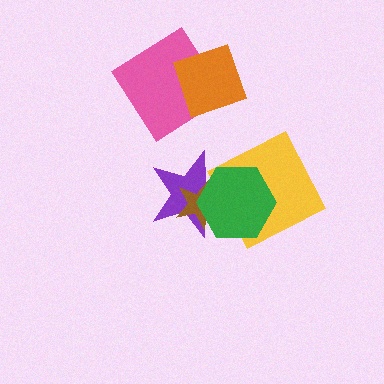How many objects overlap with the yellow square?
2 objects overlap with the yellow square.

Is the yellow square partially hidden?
Yes, it is partially covered by another shape.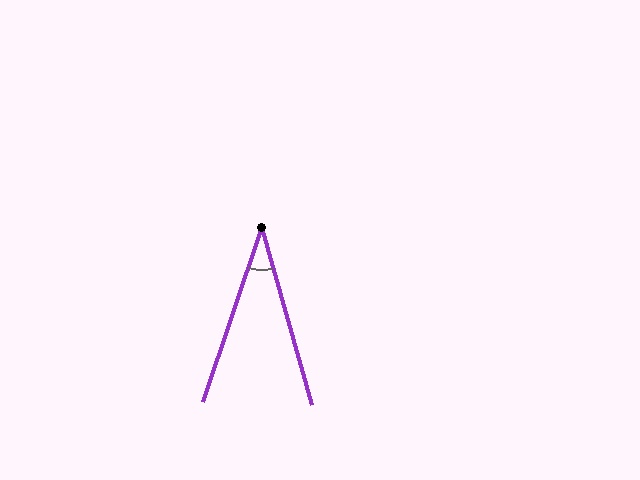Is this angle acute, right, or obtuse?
It is acute.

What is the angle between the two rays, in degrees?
Approximately 34 degrees.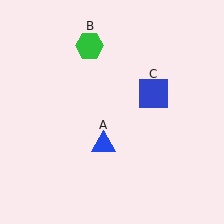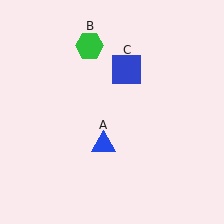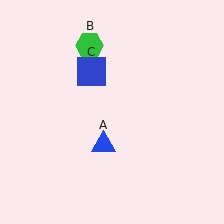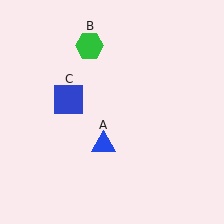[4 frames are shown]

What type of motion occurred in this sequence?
The blue square (object C) rotated counterclockwise around the center of the scene.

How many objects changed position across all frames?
1 object changed position: blue square (object C).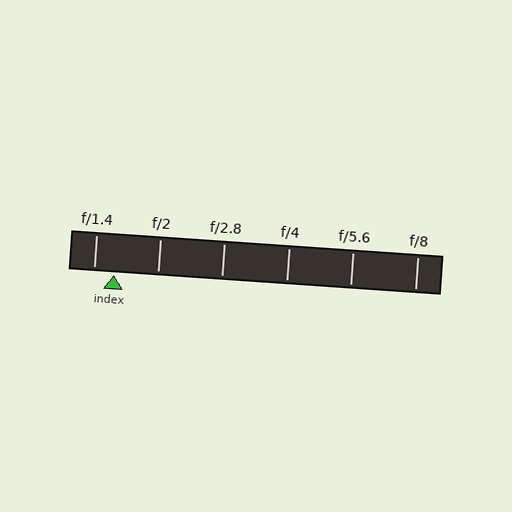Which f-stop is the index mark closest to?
The index mark is closest to f/1.4.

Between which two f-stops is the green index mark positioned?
The index mark is between f/1.4 and f/2.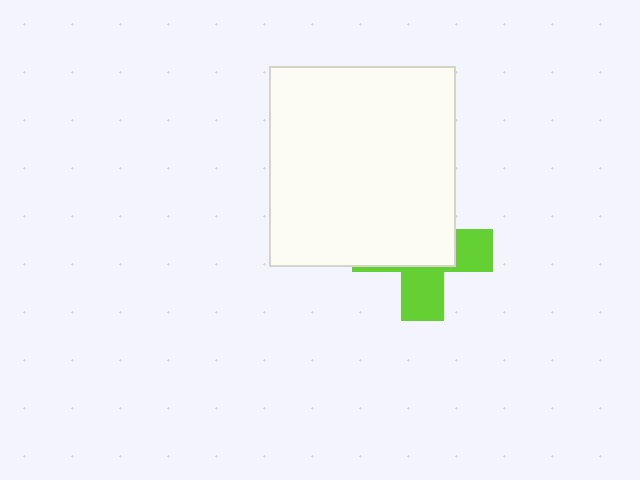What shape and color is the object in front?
The object in front is a white rectangle.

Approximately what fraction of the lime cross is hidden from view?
Roughly 60% of the lime cross is hidden behind the white rectangle.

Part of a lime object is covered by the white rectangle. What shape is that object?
It is a cross.